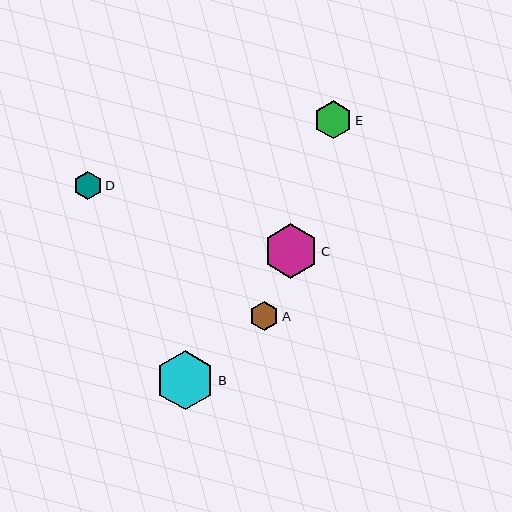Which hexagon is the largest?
Hexagon B is the largest with a size of approximately 59 pixels.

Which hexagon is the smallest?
Hexagon D is the smallest with a size of approximately 28 pixels.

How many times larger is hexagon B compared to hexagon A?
Hexagon B is approximately 2.0 times the size of hexagon A.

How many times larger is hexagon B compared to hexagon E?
Hexagon B is approximately 1.6 times the size of hexagon E.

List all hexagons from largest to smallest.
From largest to smallest: B, C, E, A, D.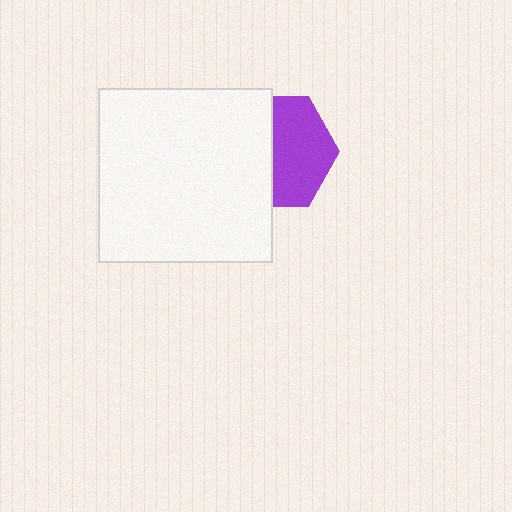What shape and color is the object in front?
The object in front is a white square.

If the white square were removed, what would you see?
You would see the complete purple hexagon.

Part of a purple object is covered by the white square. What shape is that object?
It is a hexagon.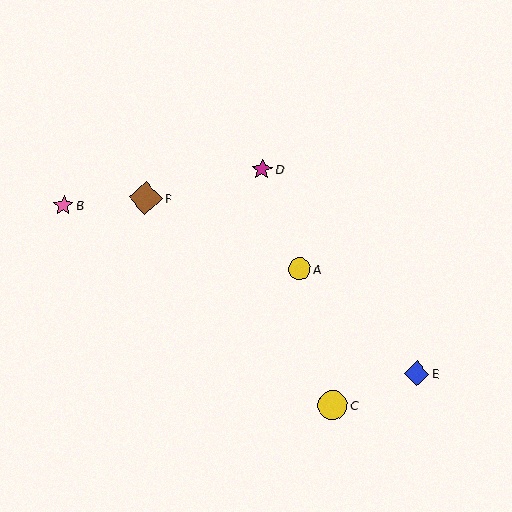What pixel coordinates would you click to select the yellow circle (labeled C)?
Click at (333, 405) to select the yellow circle C.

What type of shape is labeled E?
Shape E is a blue diamond.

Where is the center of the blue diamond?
The center of the blue diamond is at (417, 374).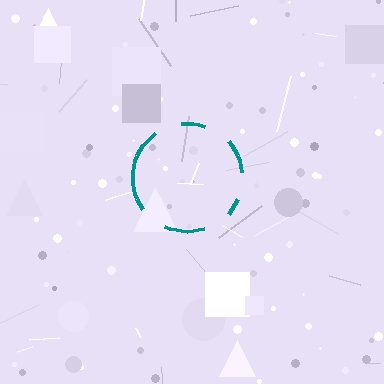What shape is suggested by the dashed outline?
The dashed outline suggests a circle.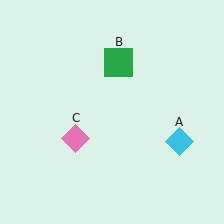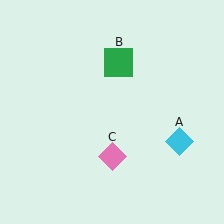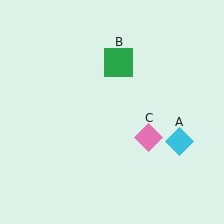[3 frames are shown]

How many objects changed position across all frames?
1 object changed position: pink diamond (object C).